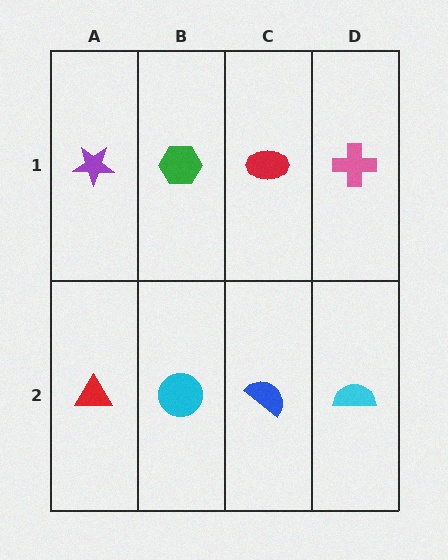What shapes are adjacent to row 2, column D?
A pink cross (row 1, column D), a blue semicircle (row 2, column C).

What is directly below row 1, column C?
A blue semicircle.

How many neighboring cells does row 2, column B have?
3.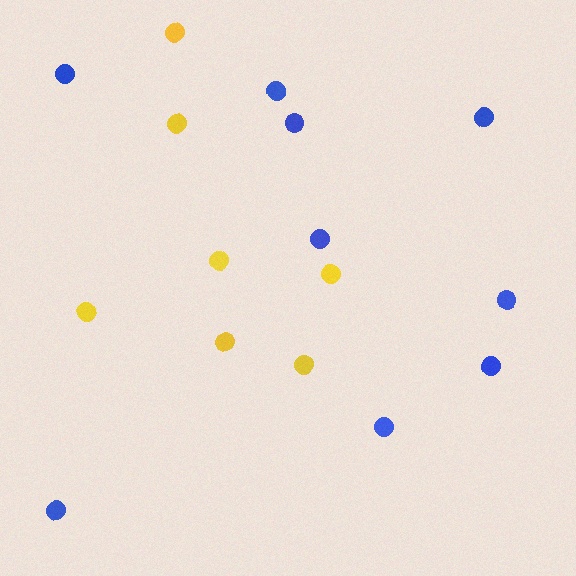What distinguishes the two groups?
There are 2 groups: one group of yellow circles (7) and one group of blue circles (9).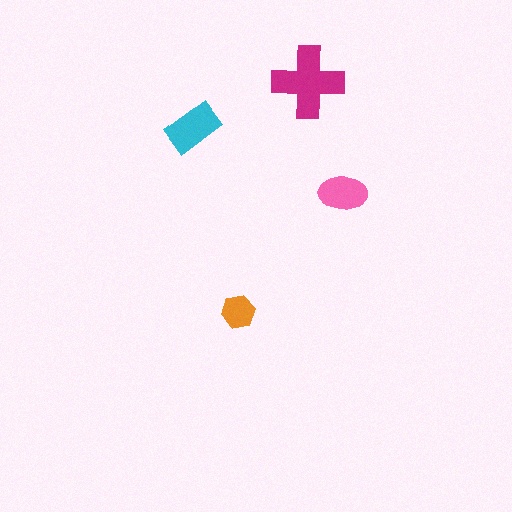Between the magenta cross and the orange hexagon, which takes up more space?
The magenta cross.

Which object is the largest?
The magenta cross.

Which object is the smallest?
The orange hexagon.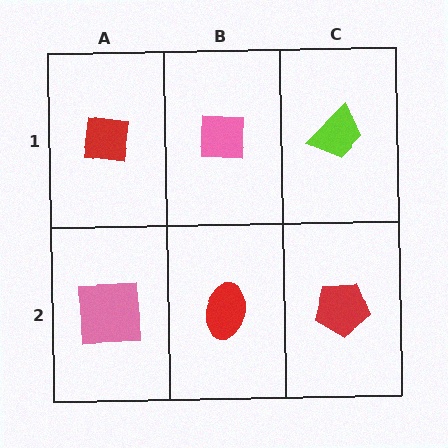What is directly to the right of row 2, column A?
A red ellipse.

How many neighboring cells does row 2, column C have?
2.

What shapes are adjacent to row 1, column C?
A red pentagon (row 2, column C), a pink square (row 1, column B).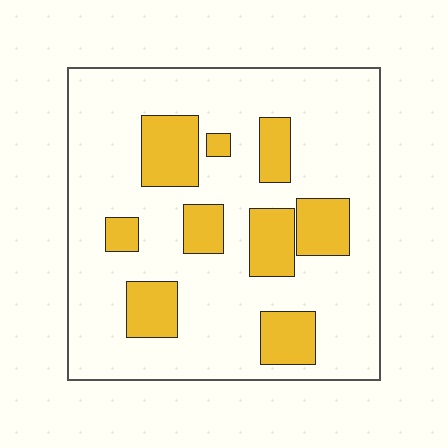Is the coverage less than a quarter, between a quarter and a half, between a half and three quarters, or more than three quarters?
Less than a quarter.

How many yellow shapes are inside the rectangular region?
9.